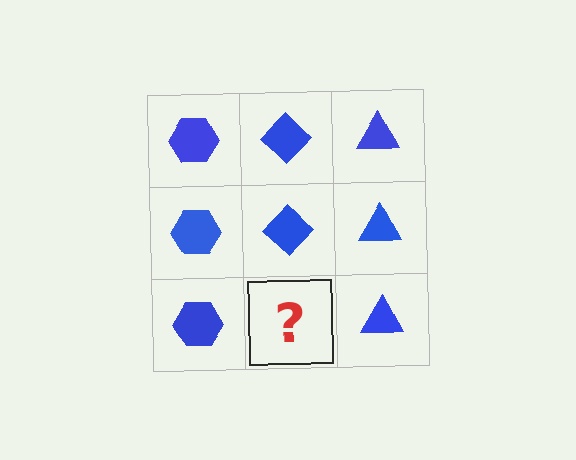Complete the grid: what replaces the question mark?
The question mark should be replaced with a blue diamond.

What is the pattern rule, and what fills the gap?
The rule is that each column has a consistent shape. The gap should be filled with a blue diamond.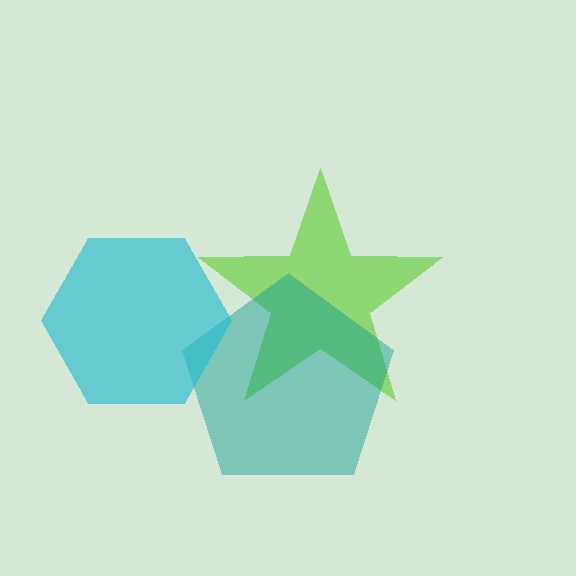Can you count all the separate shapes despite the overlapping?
Yes, there are 3 separate shapes.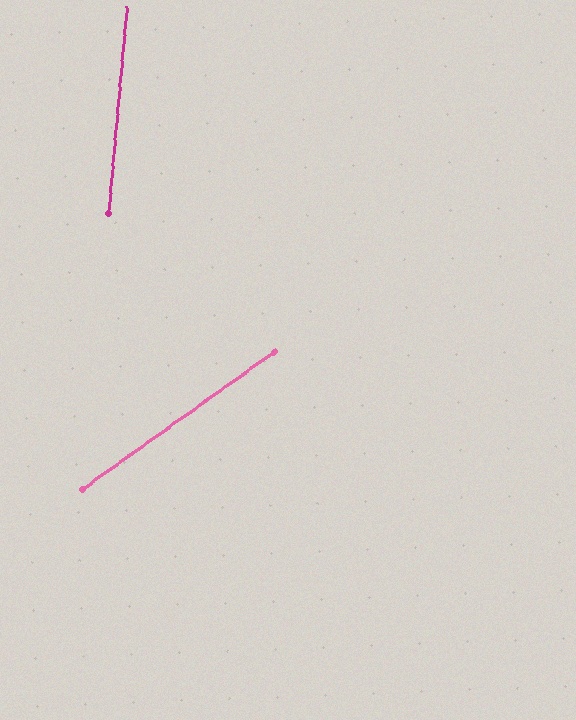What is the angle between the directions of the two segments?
Approximately 50 degrees.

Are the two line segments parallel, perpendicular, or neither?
Neither parallel nor perpendicular — they differ by about 50°.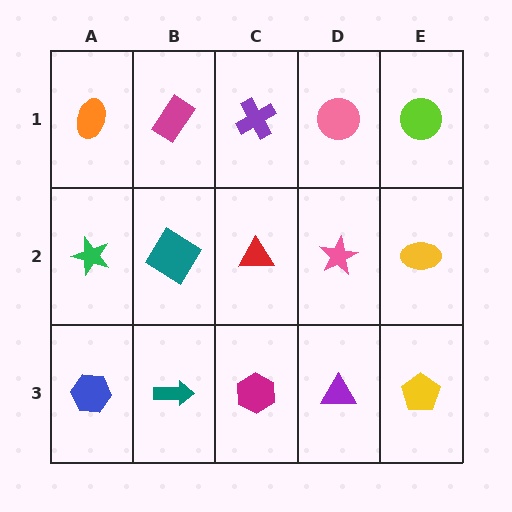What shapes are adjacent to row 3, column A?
A green star (row 2, column A), a teal arrow (row 3, column B).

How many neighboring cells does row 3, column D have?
3.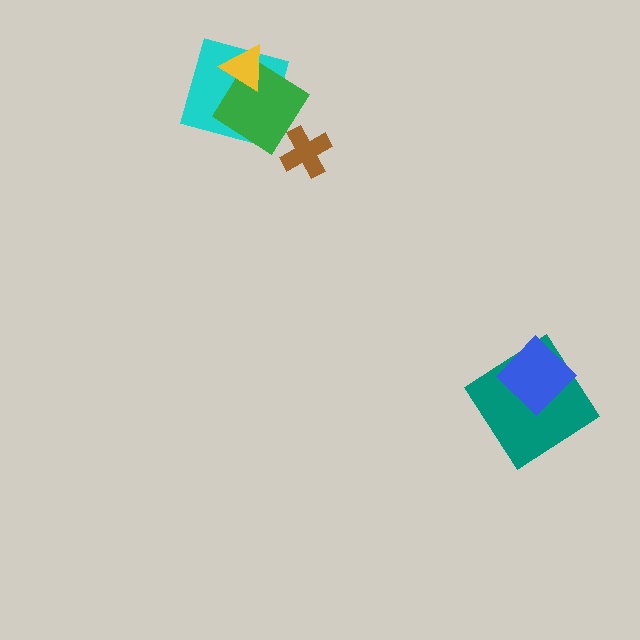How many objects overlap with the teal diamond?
1 object overlaps with the teal diamond.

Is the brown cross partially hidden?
Yes, it is partially covered by another shape.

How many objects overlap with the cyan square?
2 objects overlap with the cyan square.